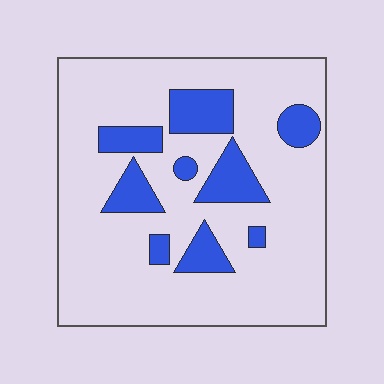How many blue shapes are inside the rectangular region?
9.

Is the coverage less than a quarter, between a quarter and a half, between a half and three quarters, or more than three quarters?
Less than a quarter.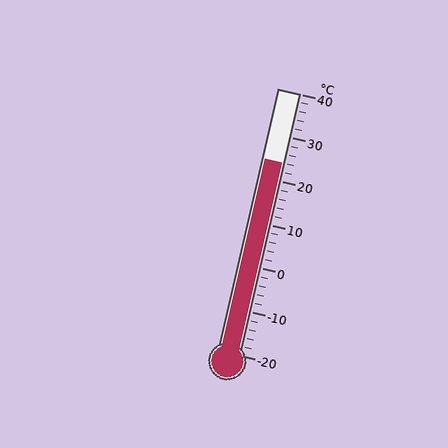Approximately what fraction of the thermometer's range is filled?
The thermometer is filled to approximately 75% of its range.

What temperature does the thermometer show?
The thermometer shows approximately 24°C.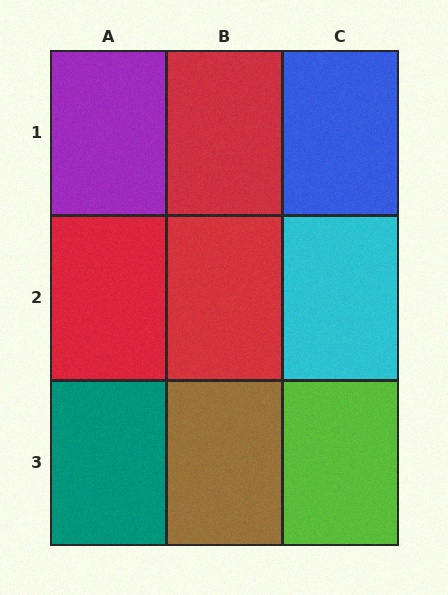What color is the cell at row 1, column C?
Blue.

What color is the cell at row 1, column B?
Red.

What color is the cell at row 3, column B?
Brown.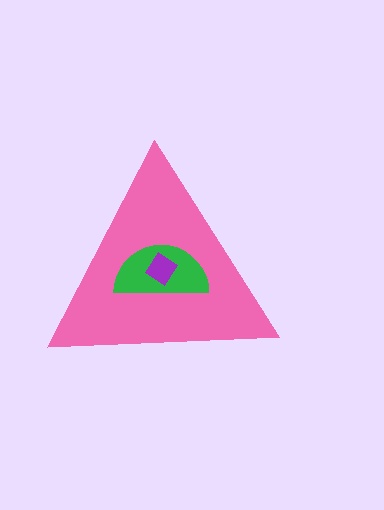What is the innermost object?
The purple diamond.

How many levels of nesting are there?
3.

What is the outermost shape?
The pink triangle.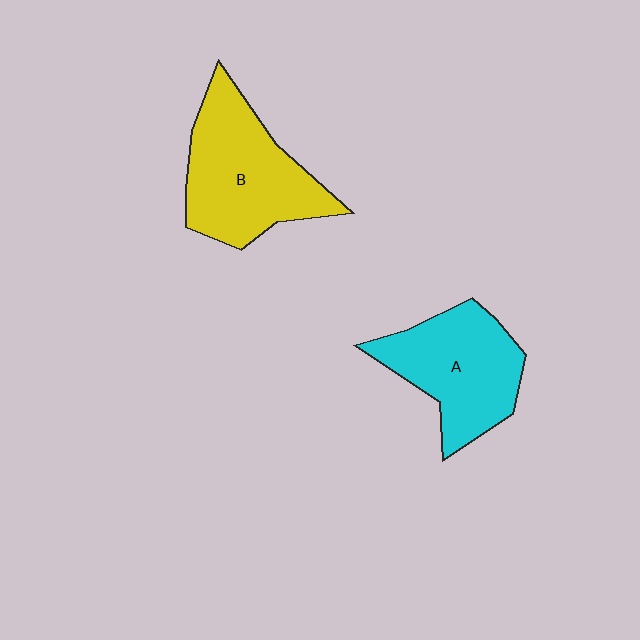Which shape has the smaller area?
Shape A (cyan).